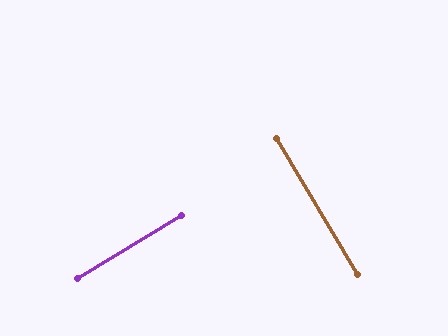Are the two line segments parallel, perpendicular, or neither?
Perpendicular — they meet at approximately 90°.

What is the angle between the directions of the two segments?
Approximately 90 degrees.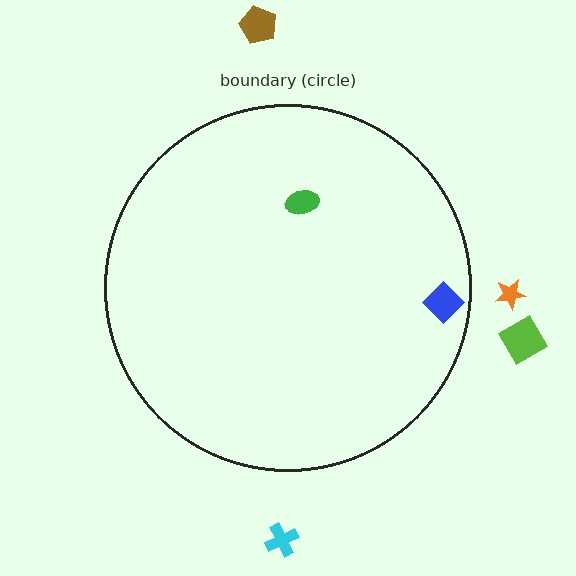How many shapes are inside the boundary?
2 inside, 4 outside.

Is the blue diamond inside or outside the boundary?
Inside.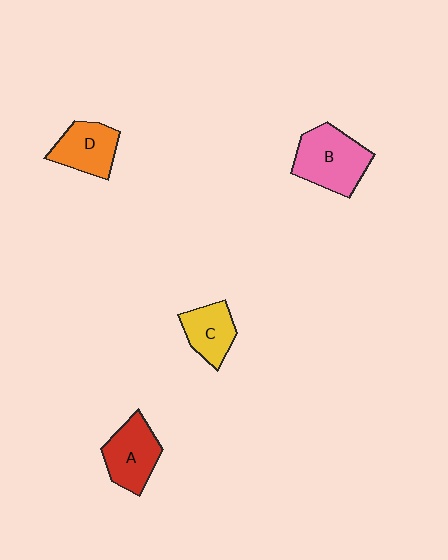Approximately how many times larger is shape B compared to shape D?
Approximately 1.4 times.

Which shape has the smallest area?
Shape C (yellow).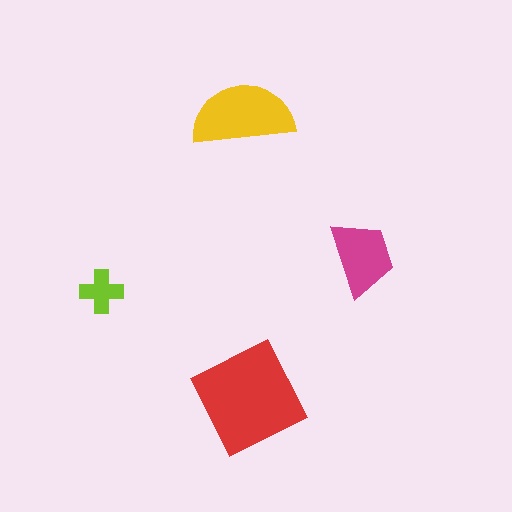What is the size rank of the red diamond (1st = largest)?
1st.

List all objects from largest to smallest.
The red diamond, the yellow semicircle, the magenta trapezoid, the lime cross.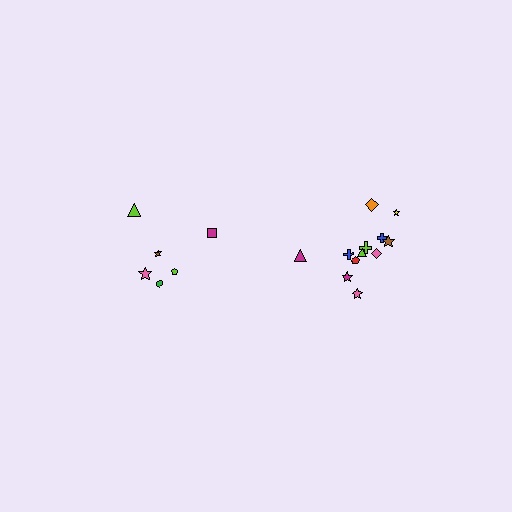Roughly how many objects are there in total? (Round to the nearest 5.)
Roughly 20 objects in total.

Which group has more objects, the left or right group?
The right group.